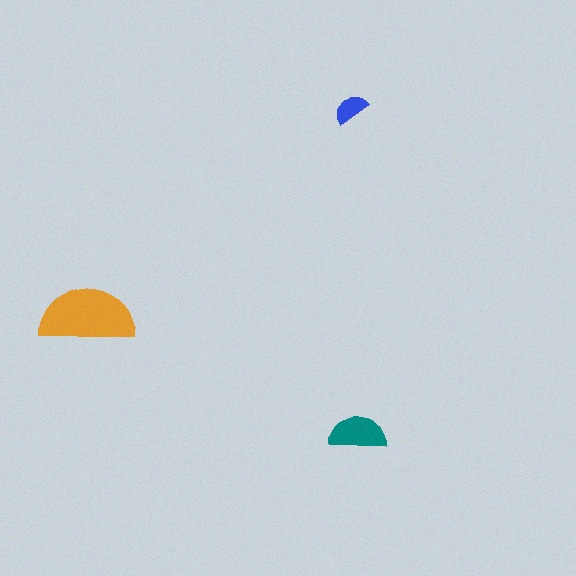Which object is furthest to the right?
The teal semicircle is rightmost.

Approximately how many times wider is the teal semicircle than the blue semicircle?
About 1.5 times wider.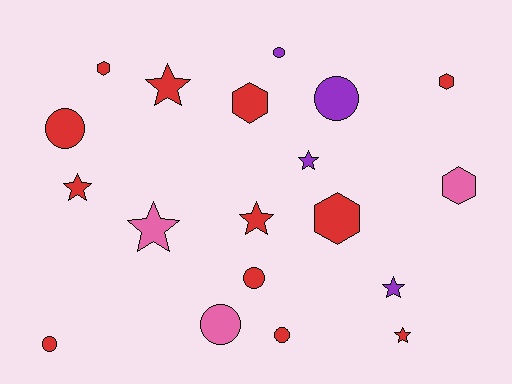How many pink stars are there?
There is 1 pink star.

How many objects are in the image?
There are 19 objects.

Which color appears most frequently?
Red, with 12 objects.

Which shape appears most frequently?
Star, with 7 objects.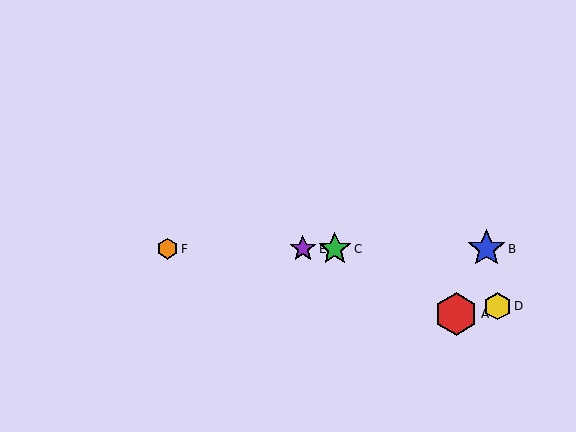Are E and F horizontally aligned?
Yes, both are at y≈249.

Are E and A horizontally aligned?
No, E is at y≈249 and A is at y≈314.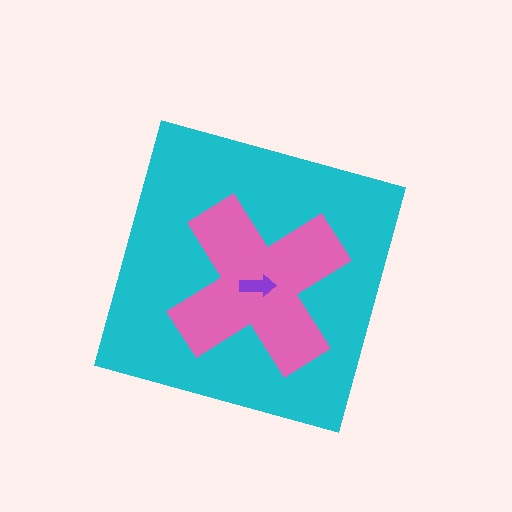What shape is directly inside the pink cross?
The purple arrow.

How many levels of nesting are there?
3.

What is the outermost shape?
The cyan diamond.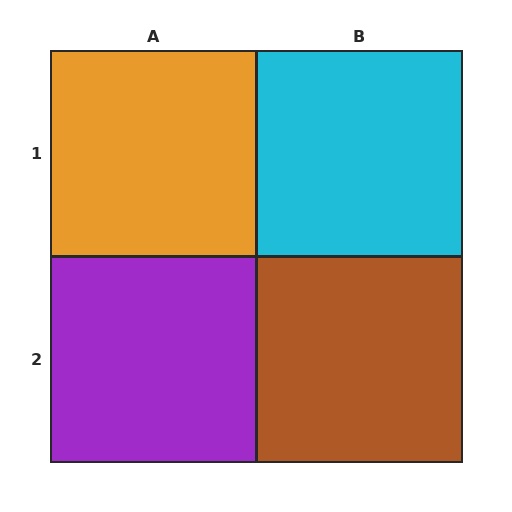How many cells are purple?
1 cell is purple.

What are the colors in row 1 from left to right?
Orange, cyan.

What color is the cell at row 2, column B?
Brown.